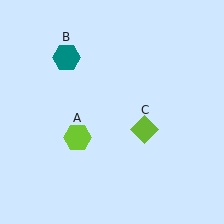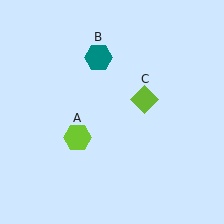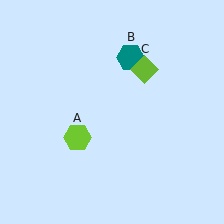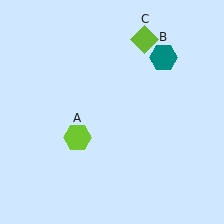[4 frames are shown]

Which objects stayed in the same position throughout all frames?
Lime hexagon (object A) remained stationary.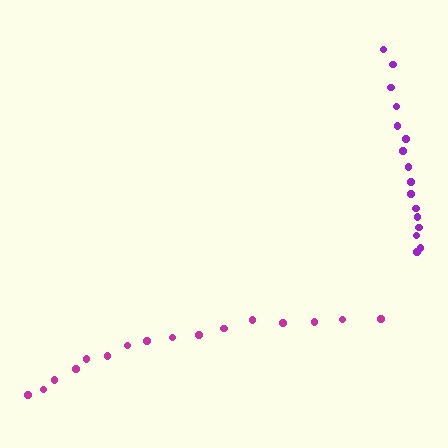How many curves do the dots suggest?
There are 2 distinct paths.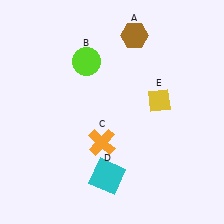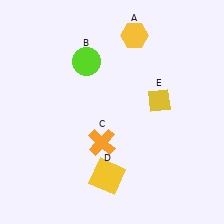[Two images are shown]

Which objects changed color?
A changed from brown to yellow. D changed from cyan to yellow.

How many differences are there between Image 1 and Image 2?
There are 2 differences between the two images.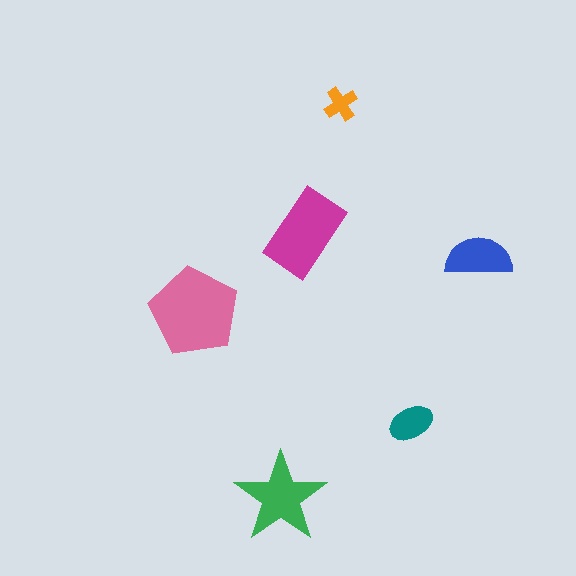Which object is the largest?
The pink pentagon.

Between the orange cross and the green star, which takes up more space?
The green star.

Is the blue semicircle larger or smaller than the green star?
Smaller.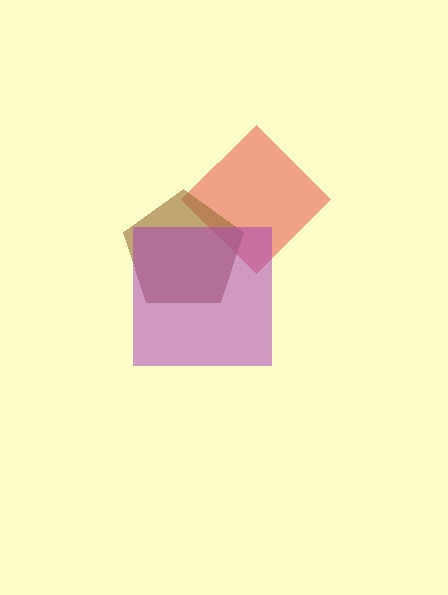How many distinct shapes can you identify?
There are 3 distinct shapes: a red diamond, a brown pentagon, a purple square.